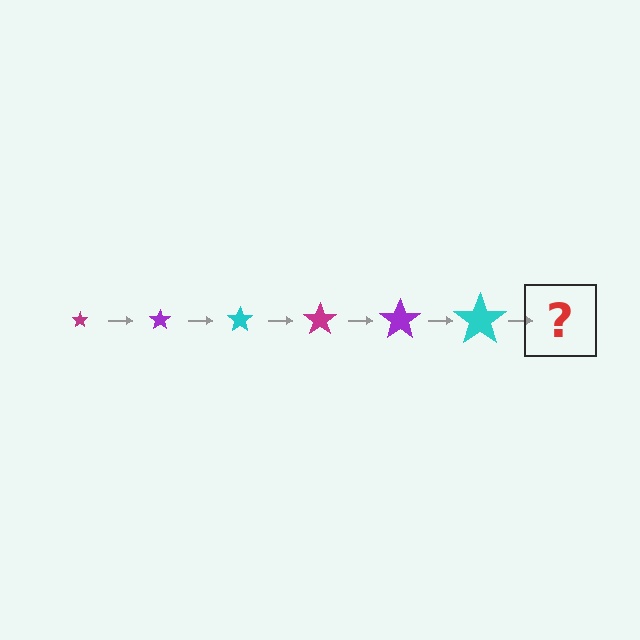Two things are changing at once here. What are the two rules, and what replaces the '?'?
The two rules are that the star grows larger each step and the color cycles through magenta, purple, and cyan. The '?' should be a magenta star, larger than the previous one.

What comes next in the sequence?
The next element should be a magenta star, larger than the previous one.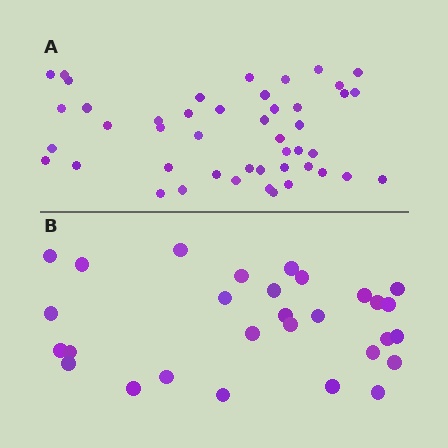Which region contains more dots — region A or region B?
Region A (the top region) has more dots.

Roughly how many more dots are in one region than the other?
Region A has approximately 15 more dots than region B.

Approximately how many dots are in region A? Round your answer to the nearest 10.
About 50 dots. (The exact count is 46, which rounds to 50.)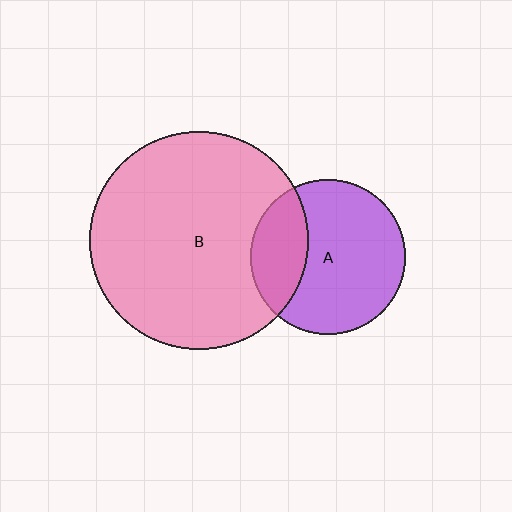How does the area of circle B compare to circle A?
Approximately 2.0 times.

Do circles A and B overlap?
Yes.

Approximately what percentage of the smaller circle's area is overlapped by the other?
Approximately 25%.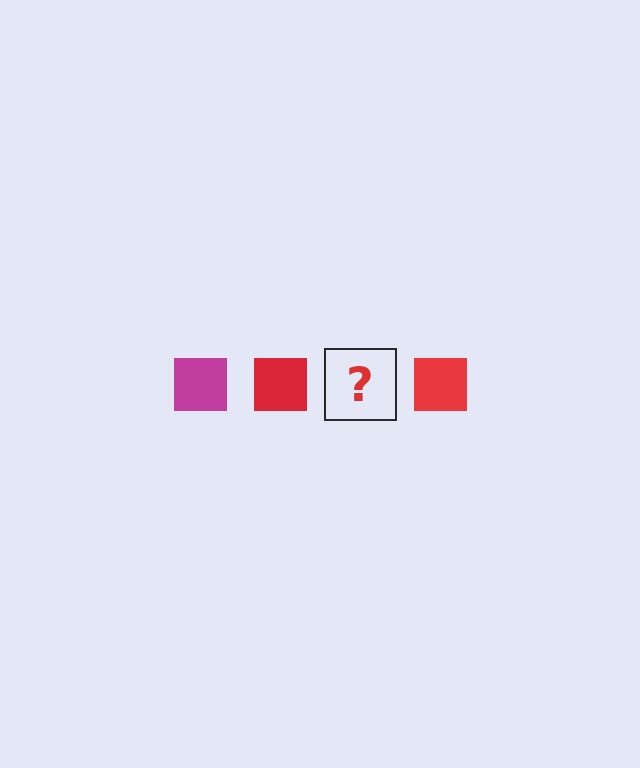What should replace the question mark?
The question mark should be replaced with a magenta square.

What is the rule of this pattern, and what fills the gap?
The rule is that the pattern cycles through magenta, red squares. The gap should be filled with a magenta square.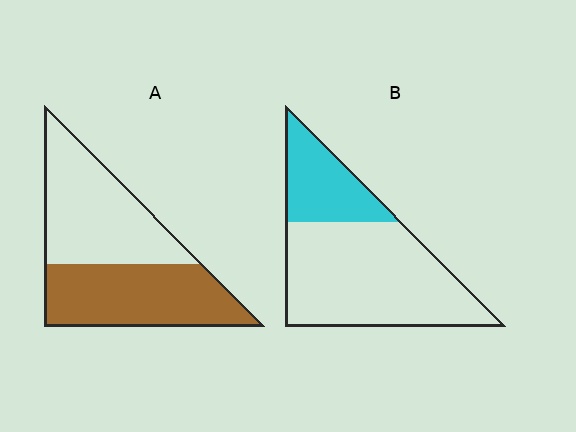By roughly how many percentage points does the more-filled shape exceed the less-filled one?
By roughly 20 percentage points (A over B).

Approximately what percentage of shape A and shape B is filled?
A is approximately 50% and B is approximately 30%.